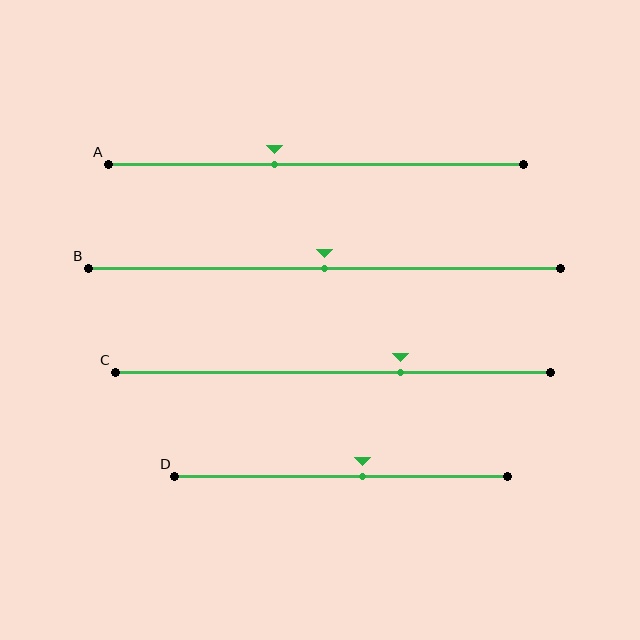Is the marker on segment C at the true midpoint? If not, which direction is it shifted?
No, the marker on segment C is shifted to the right by about 16% of the segment length.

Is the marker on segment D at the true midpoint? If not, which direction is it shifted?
No, the marker on segment D is shifted to the right by about 6% of the segment length.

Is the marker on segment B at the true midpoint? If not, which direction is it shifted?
Yes, the marker on segment B is at the true midpoint.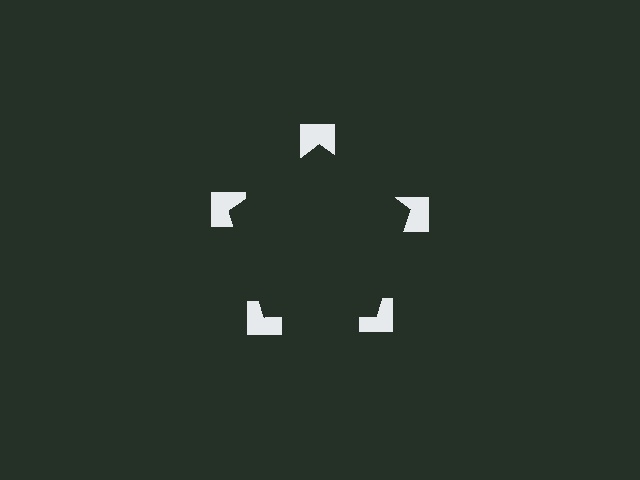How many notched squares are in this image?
There are 5 — one at each vertex of the illusory pentagon.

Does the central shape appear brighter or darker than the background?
It typically appears slightly darker than the background, even though no actual brightness change is drawn.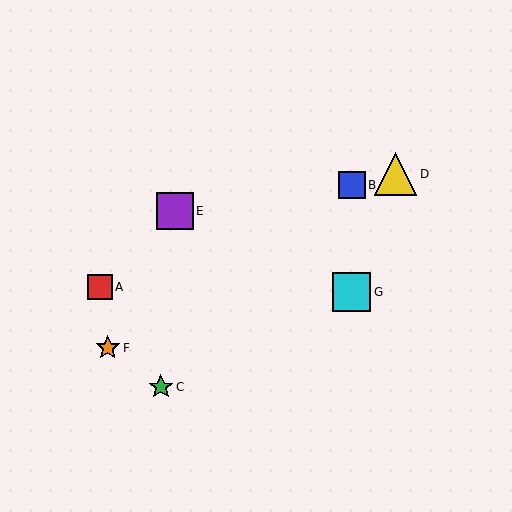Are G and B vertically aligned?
Yes, both are at x≈352.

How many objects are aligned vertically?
2 objects (B, G) are aligned vertically.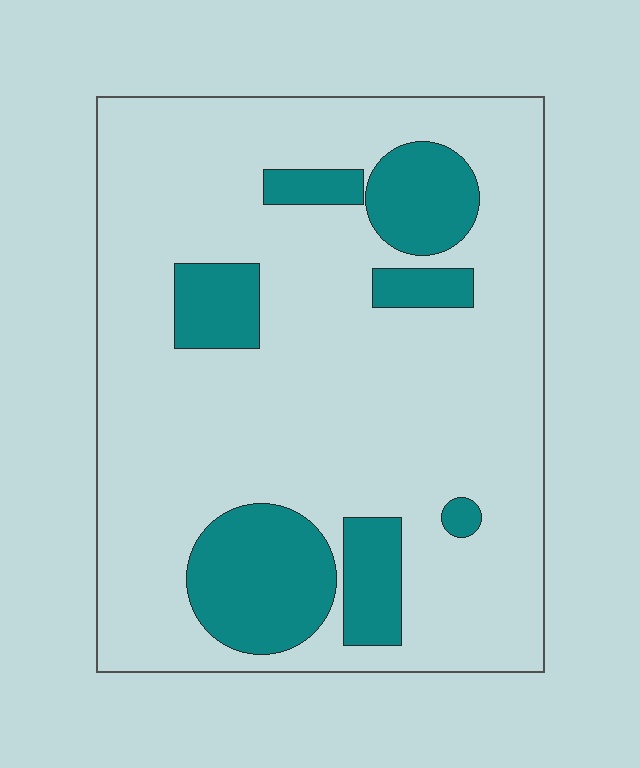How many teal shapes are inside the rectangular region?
7.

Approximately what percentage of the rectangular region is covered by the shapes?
Approximately 20%.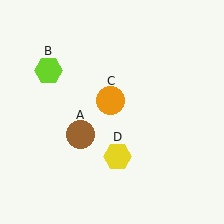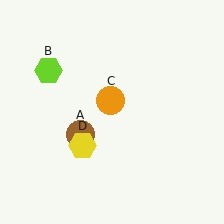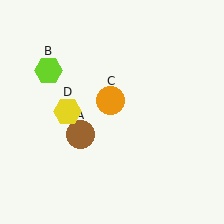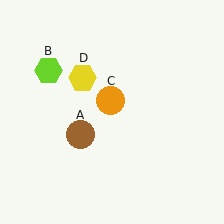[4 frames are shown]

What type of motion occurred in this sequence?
The yellow hexagon (object D) rotated clockwise around the center of the scene.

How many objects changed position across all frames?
1 object changed position: yellow hexagon (object D).